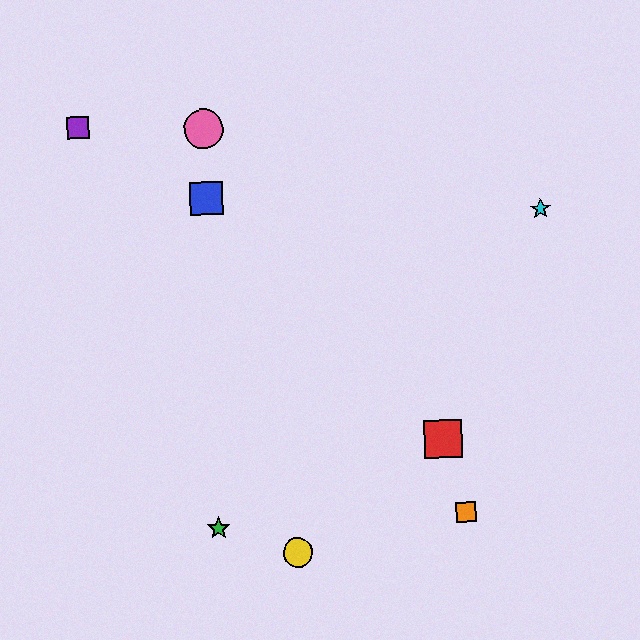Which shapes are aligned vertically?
The blue square, the green star, the pink circle are aligned vertically.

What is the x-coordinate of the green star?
The green star is at x≈219.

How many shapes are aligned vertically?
3 shapes (the blue square, the green star, the pink circle) are aligned vertically.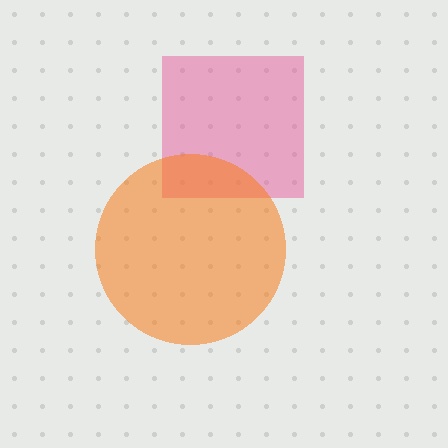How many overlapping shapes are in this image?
There are 2 overlapping shapes in the image.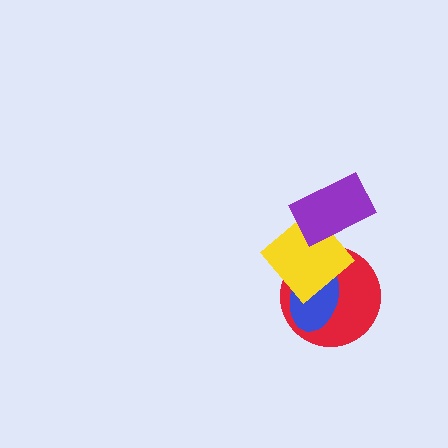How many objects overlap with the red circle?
2 objects overlap with the red circle.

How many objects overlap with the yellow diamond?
3 objects overlap with the yellow diamond.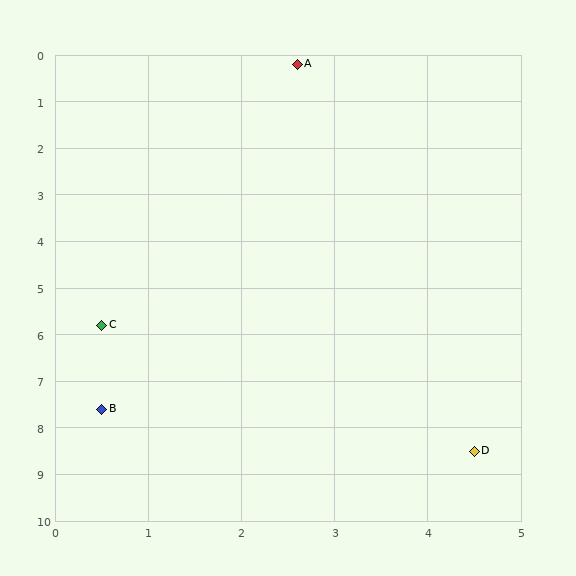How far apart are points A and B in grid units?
Points A and B are about 7.7 grid units apart.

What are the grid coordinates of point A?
Point A is at approximately (2.6, 0.2).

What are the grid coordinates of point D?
Point D is at approximately (4.5, 8.5).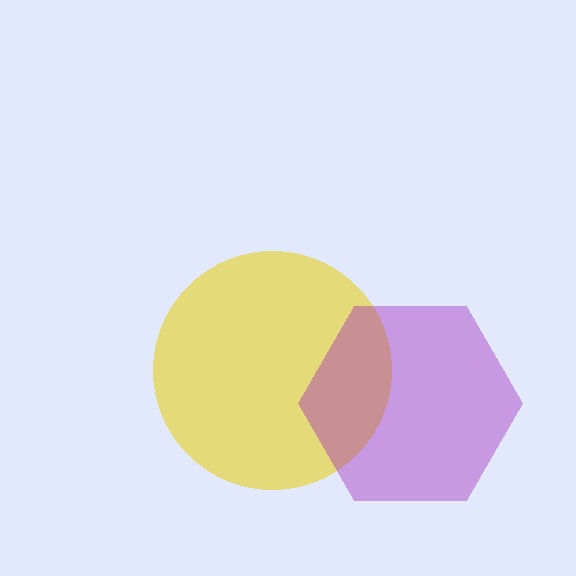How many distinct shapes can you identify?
There are 2 distinct shapes: a yellow circle, a purple hexagon.